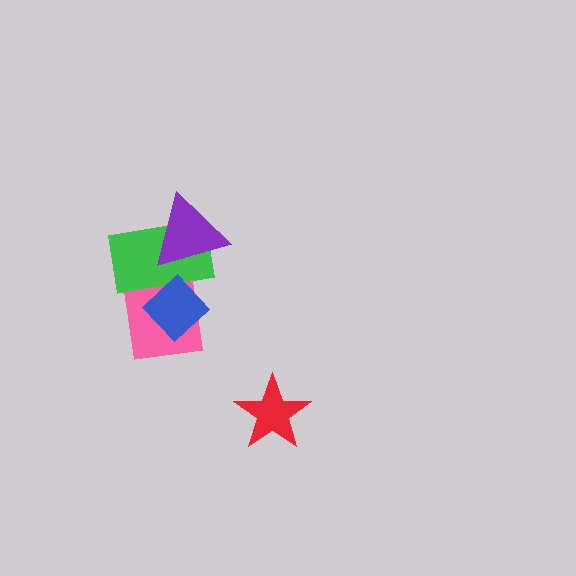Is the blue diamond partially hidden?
No, no other shape covers it.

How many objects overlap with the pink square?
2 objects overlap with the pink square.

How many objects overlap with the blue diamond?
2 objects overlap with the blue diamond.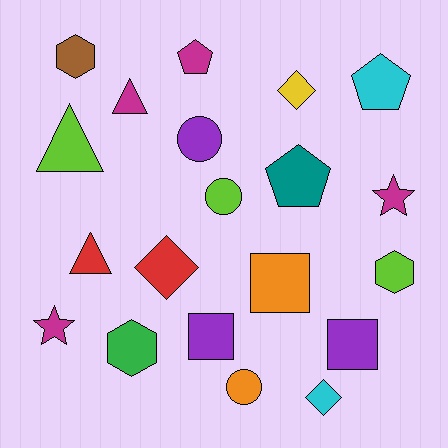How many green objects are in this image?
There is 1 green object.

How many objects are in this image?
There are 20 objects.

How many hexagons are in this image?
There are 3 hexagons.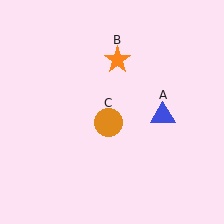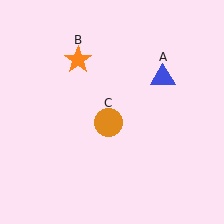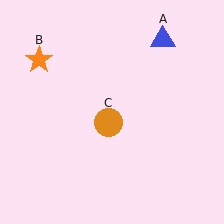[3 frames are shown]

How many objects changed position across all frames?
2 objects changed position: blue triangle (object A), orange star (object B).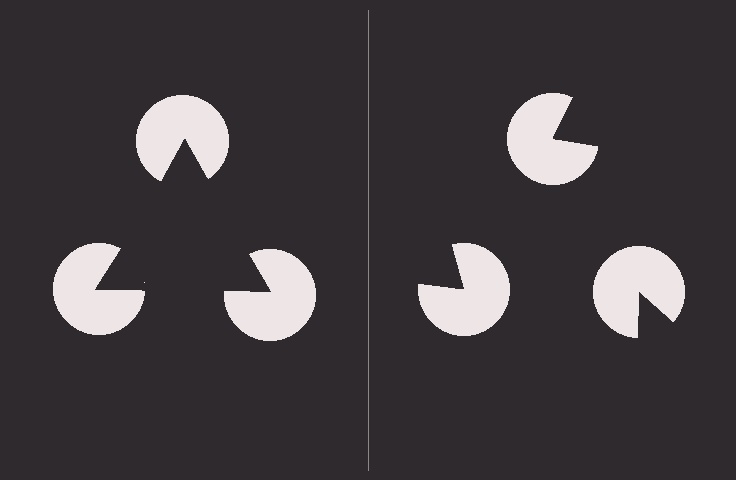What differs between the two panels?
The pac-man discs are positioned identically on both sides; only the wedge orientations differ. On the left they align to a triangle; on the right they are misaligned.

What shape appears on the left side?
An illusory triangle.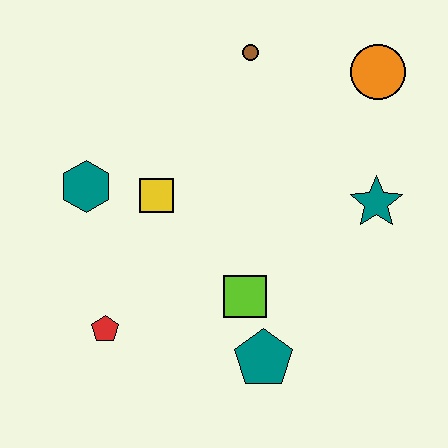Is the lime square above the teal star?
No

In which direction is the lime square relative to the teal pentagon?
The lime square is above the teal pentagon.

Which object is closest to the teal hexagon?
The yellow square is closest to the teal hexagon.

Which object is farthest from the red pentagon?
The orange circle is farthest from the red pentagon.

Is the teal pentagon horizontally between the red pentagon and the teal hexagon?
No